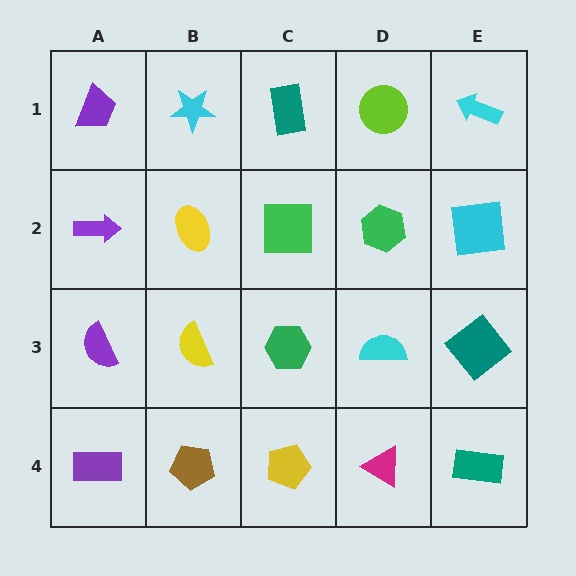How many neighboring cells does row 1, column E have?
2.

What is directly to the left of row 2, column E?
A green hexagon.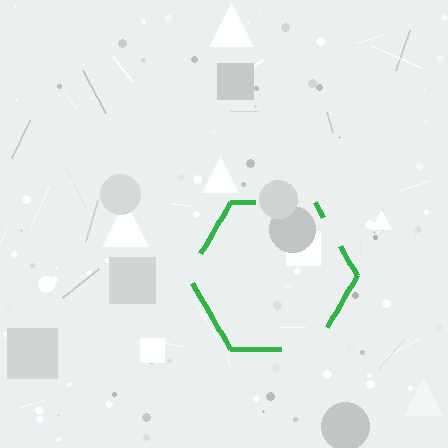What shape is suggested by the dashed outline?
The dashed outline suggests a hexagon.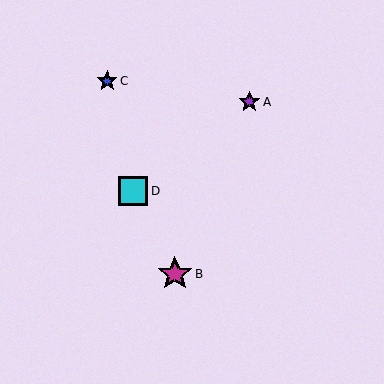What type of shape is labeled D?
Shape D is a cyan square.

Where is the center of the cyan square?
The center of the cyan square is at (133, 191).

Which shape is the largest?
The magenta star (labeled B) is the largest.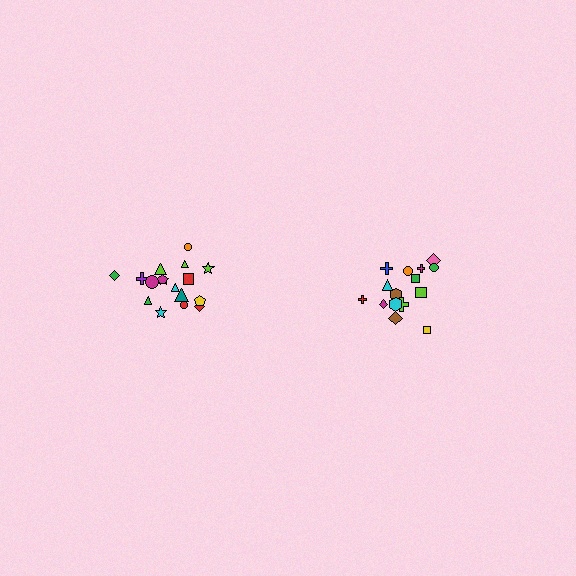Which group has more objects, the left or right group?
The left group.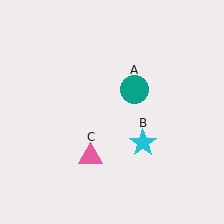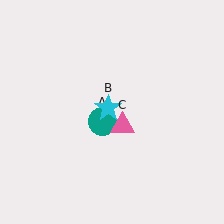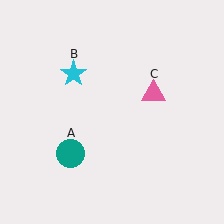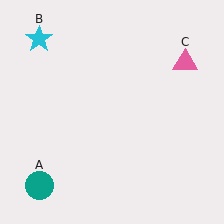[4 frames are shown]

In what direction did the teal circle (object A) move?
The teal circle (object A) moved down and to the left.